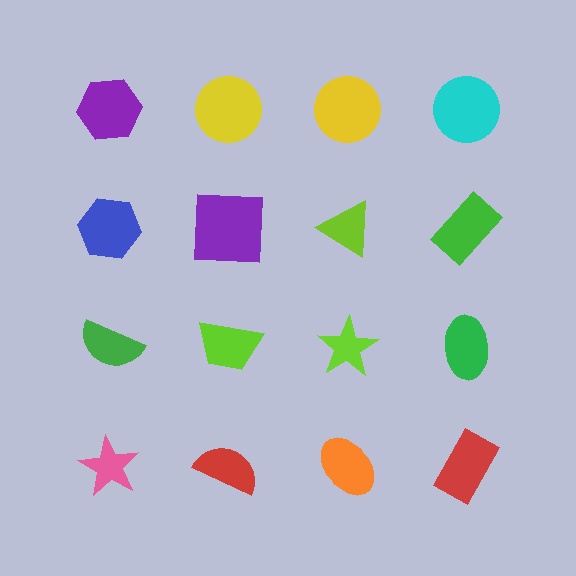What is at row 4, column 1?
A pink star.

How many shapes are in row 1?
4 shapes.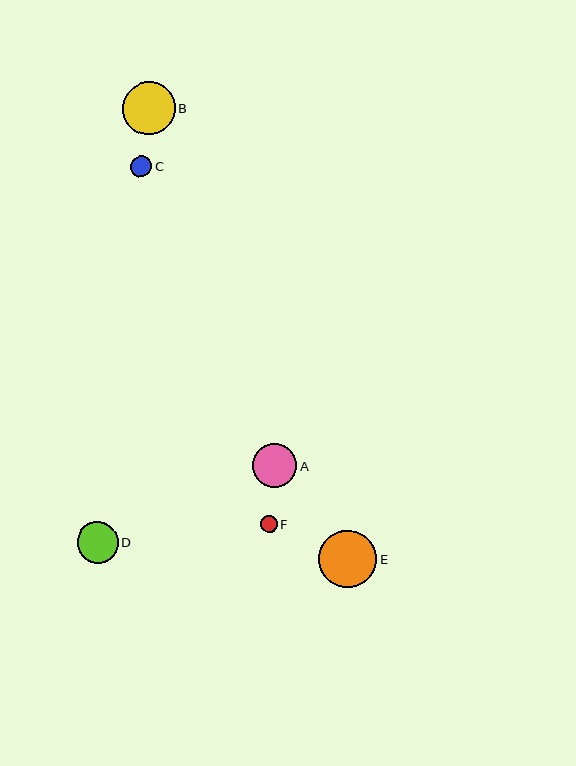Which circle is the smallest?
Circle F is the smallest with a size of approximately 17 pixels.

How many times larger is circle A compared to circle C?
Circle A is approximately 2.1 times the size of circle C.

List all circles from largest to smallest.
From largest to smallest: E, B, A, D, C, F.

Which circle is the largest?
Circle E is the largest with a size of approximately 58 pixels.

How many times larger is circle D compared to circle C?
Circle D is approximately 1.9 times the size of circle C.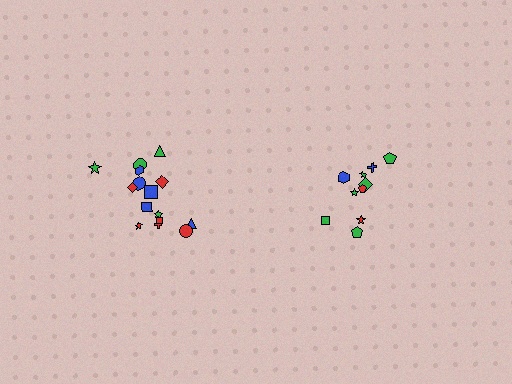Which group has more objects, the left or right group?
The left group.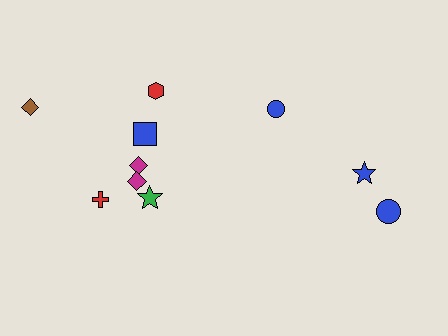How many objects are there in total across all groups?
There are 10 objects.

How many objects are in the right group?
There are 3 objects.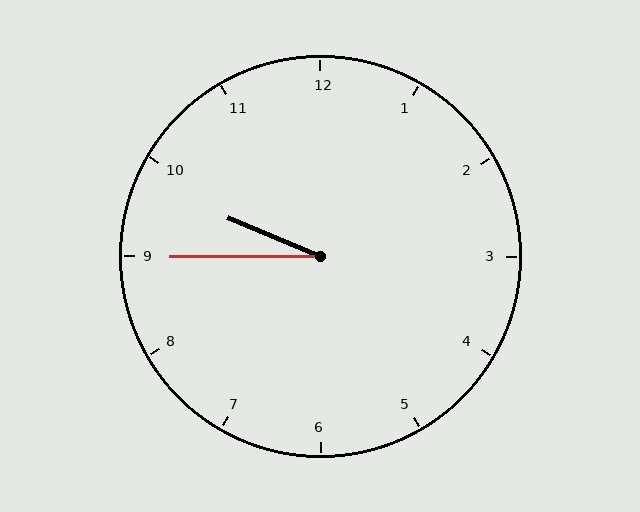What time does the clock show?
9:45.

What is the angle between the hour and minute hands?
Approximately 22 degrees.